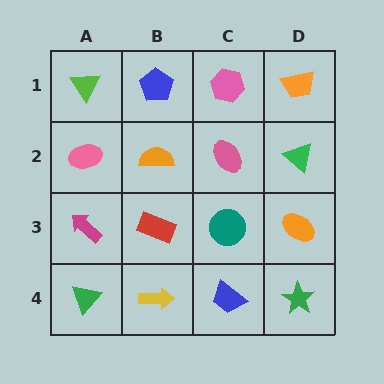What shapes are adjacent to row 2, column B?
A blue pentagon (row 1, column B), a red rectangle (row 3, column B), a pink ellipse (row 2, column A), a pink ellipse (row 2, column C).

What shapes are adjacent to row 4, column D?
An orange ellipse (row 3, column D), a blue trapezoid (row 4, column C).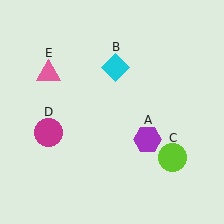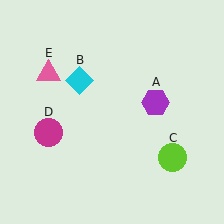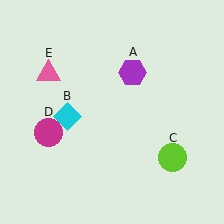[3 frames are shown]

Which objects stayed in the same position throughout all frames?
Lime circle (object C) and magenta circle (object D) and pink triangle (object E) remained stationary.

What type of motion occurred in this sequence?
The purple hexagon (object A), cyan diamond (object B) rotated counterclockwise around the center of the scene.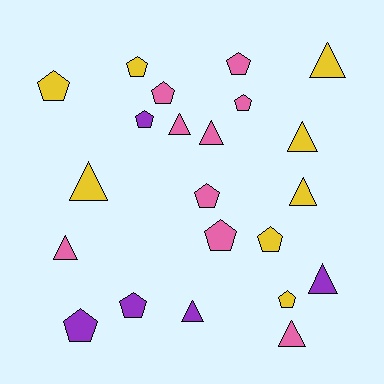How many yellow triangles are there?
There are 4 yellow triangles.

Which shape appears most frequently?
Pentagon, with 12 objects.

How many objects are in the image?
There are 22 objects.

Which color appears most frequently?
Pink, with 9 objects.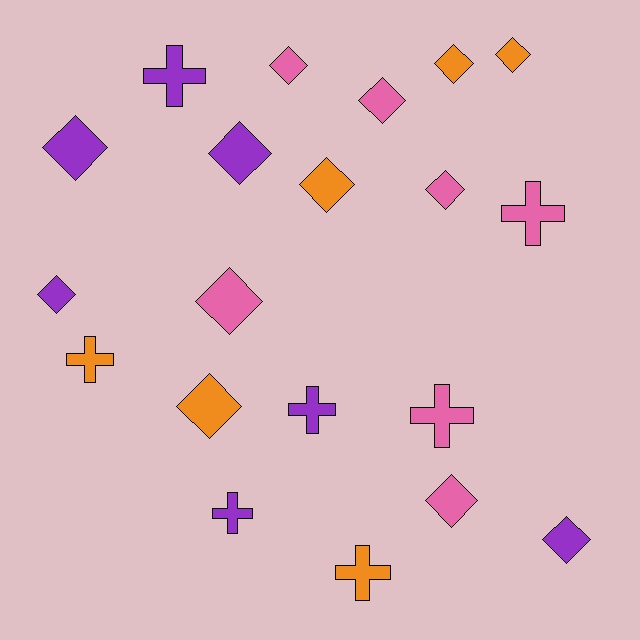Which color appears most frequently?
Purple, with 7 objects.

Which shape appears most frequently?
Diamond, with 13 objects.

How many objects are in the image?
There are 20 objects.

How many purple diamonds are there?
There are 4 purple diamonds.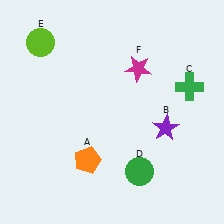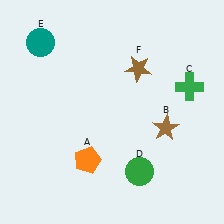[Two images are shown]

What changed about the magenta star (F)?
In Image 1, F is magenta. In Image 2, it changed to brown.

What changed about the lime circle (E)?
In Image 1, E is lime. In Image 2, it changed to teal.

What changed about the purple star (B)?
In Image 1, B is purple. In Image 2, it changed to brown.